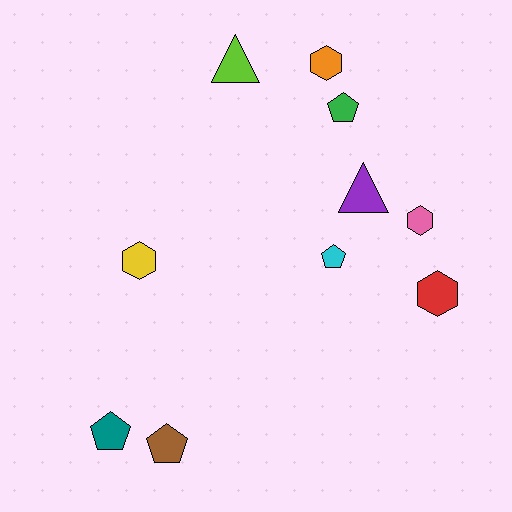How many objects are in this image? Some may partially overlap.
There are 10 objects.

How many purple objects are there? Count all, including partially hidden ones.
There is 1 purple object.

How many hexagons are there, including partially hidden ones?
There are 4 hexagons.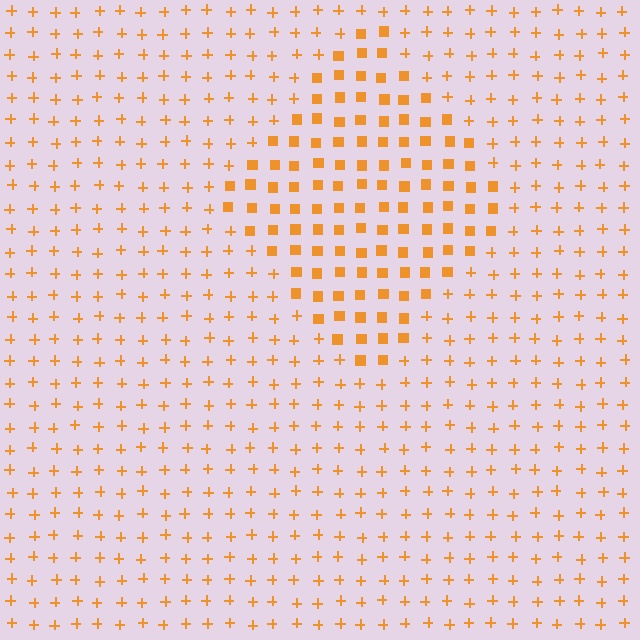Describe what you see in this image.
The image is filled with small orange elements arranged in a uniform grid. A diamond-shaped region contains squares, while the surrounding area contains plus signs. The boundary is defined purely by the change in element shape.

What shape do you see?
I see a diamond.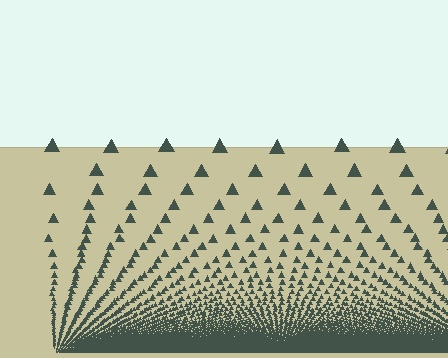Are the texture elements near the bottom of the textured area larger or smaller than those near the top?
Smaller. The gradient is inverted — elements near the bottom are smaller and denser.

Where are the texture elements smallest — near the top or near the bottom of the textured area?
Near the bottom.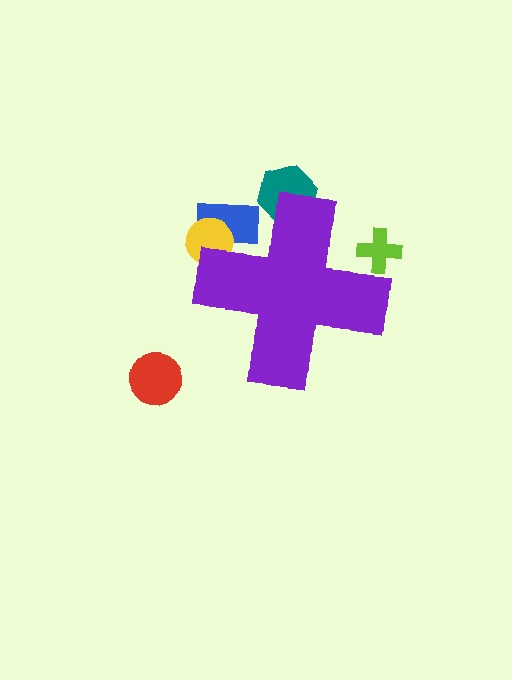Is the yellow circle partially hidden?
Yes, the yellow circle is partially hidden behind the purple cross.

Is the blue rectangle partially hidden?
Yes, the blue rectangle is partially hidden behind the purple cross.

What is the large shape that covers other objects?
A purple cross.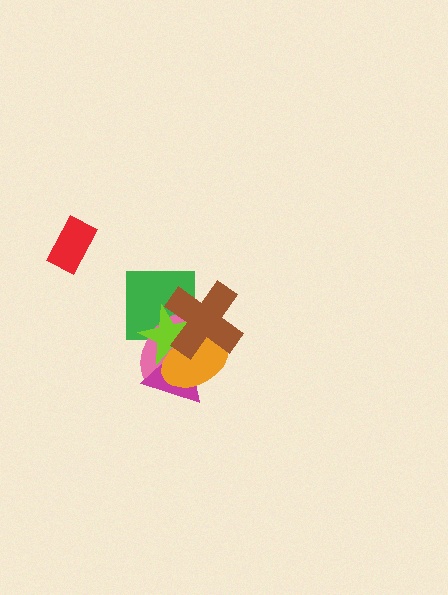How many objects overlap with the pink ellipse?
5 objects overlap with the pink ellipse.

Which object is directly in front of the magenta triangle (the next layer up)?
The lime star is directly in front of the magenta triangle.